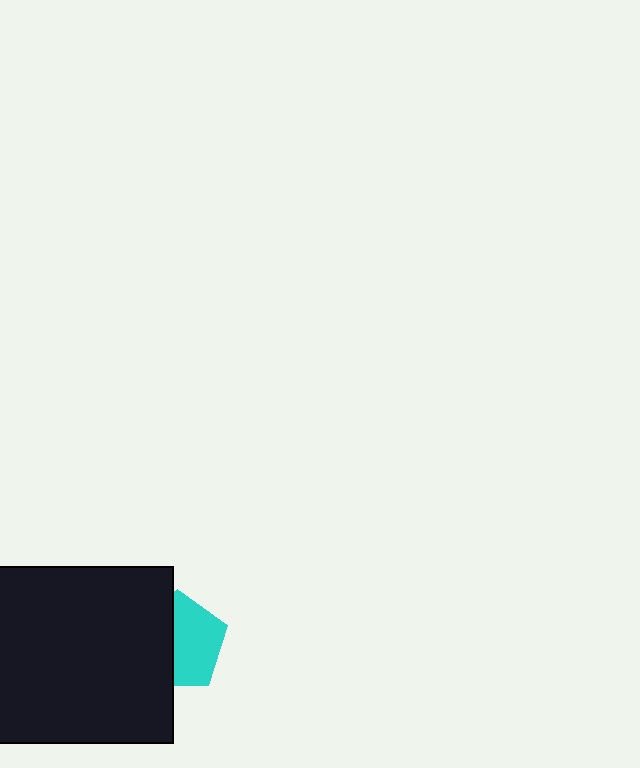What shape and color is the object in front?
The object in front is a black square.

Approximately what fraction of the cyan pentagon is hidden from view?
Roughly 45% of the cyan pentagon is hidden behind the black square.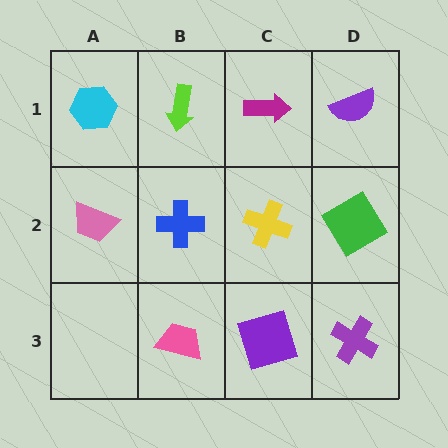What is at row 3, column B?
A pink trapezoid.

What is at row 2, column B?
A blue cross.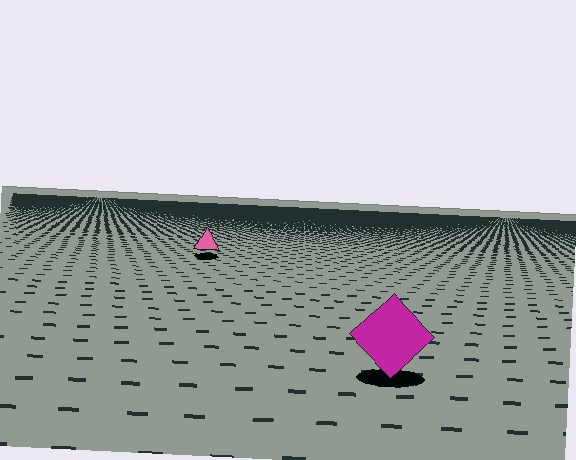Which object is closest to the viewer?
The magenta diamond is closest. The texture marks near it are larger and more spread out.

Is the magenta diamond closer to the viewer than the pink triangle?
Yes. The magenta diamond is closer — you can tell from the texture gradient: the ground texture is coarser near it.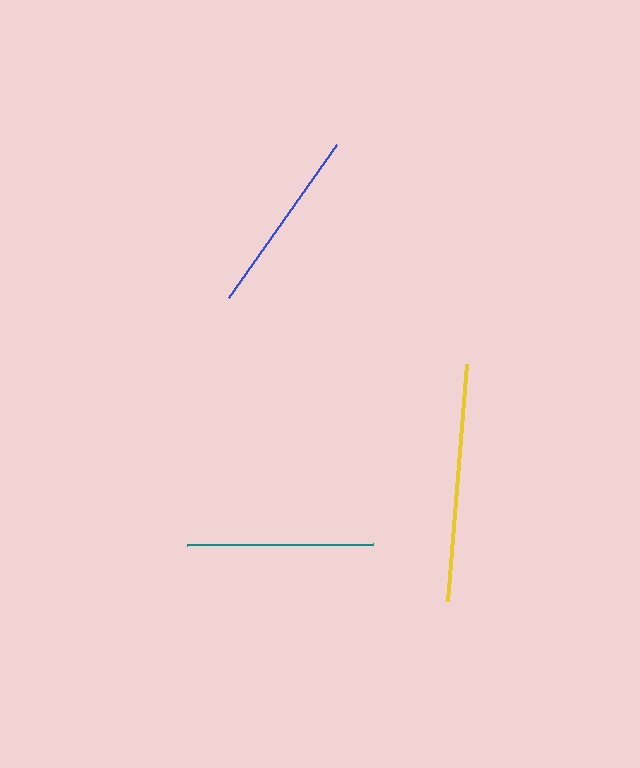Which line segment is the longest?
The yellow line is the longest at approximately 237 pixels.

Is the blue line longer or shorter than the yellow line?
The yellow line is longer than the blue line.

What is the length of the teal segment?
The teal segment is approximately 186 pixels long.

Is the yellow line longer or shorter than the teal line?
The yellow line is longer than the teal line.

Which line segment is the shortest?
The teal line is the shortest at approximately 186 pixels.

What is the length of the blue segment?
The blue segment is approximately 188 pixels long.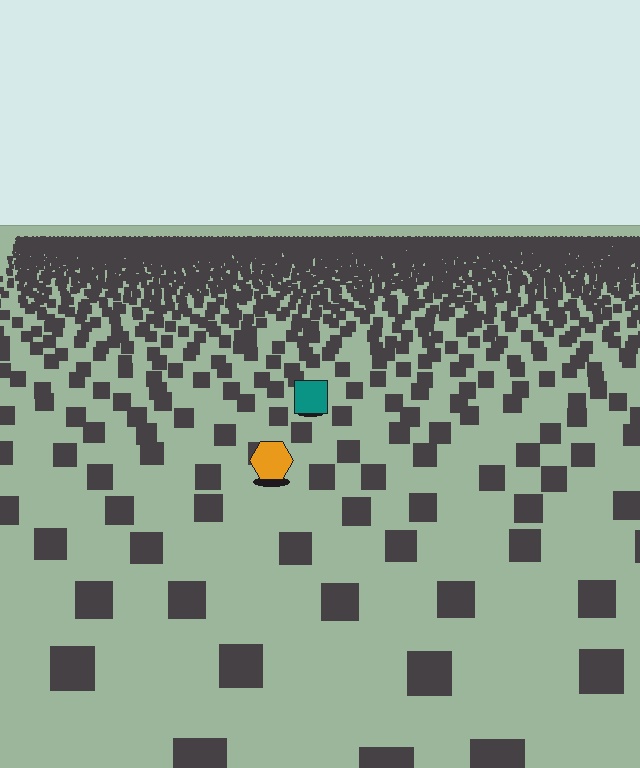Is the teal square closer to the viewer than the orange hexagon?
No. The orange hexagon is closer — you can tell from the texture gradient: the ground texture is coarser near it.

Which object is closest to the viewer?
The orange hexagon is closest. The texture marks near it are larger and more spread out.